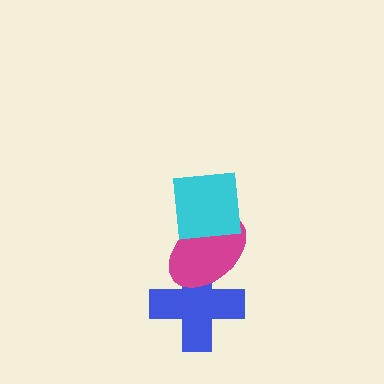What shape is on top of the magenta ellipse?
The cyan square is on top of the magenta ellipse.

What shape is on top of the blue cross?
The magenta ellipse is on top of the blue cross.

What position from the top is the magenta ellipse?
The magenta ellipse is 2nd from the top.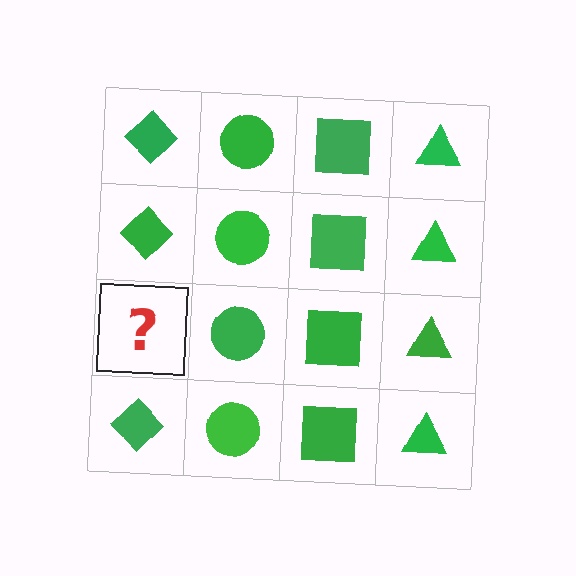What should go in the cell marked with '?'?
The missing cell should contain a green diamond.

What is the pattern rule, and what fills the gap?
The rule is that each column has a consistent shape. The gap should be filled with a green diamond.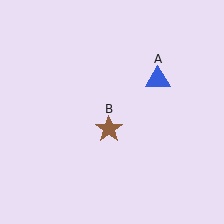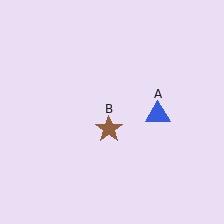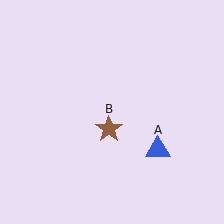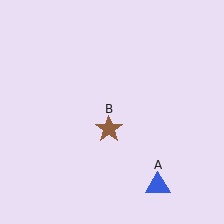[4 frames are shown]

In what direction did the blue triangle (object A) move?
The blue triangle (object A) moved down.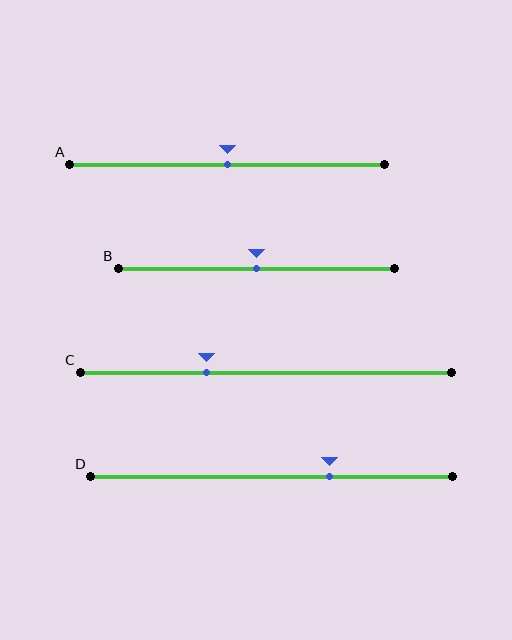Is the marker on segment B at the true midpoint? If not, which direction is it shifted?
Yes, the marker on segment B is at the true midpoint.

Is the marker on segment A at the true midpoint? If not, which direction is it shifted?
Yes, the marker on segment A is at the true midpoint.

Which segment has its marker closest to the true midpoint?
Segment A has its marker closest to the true midpoint.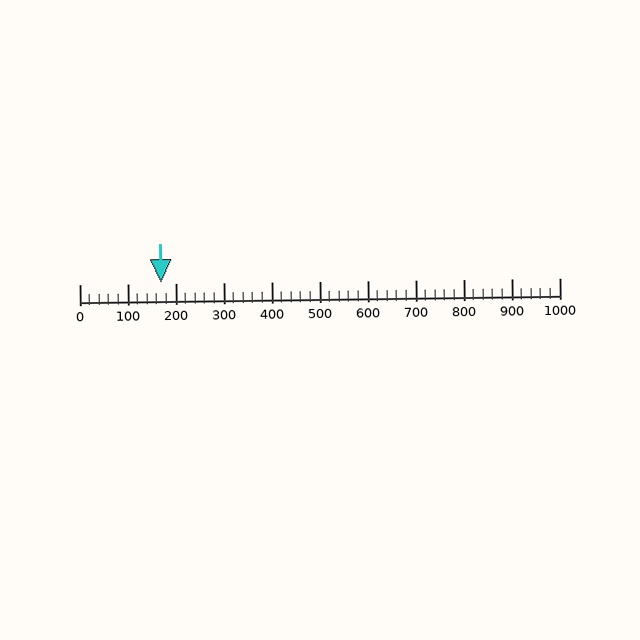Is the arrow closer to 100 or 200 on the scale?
The arrow is closer to 200.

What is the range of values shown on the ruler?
The ruler shows values from 0 to 1000.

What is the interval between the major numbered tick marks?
The major tick marks are spaced 100 units apart.